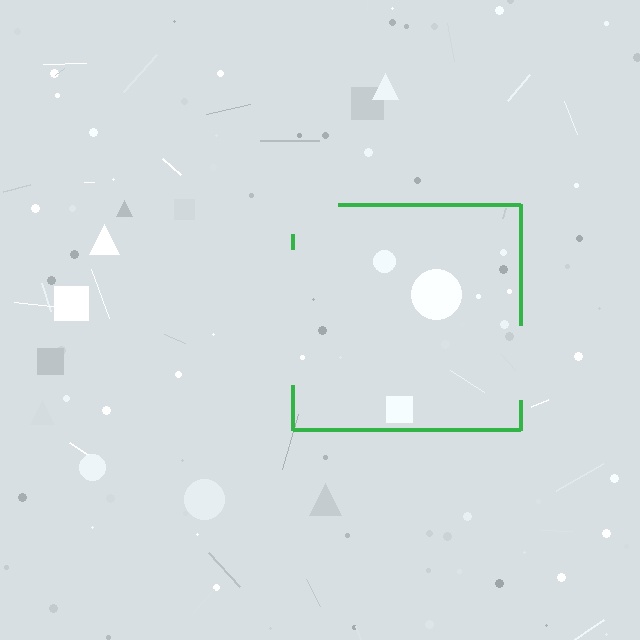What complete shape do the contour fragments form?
The contour fragments form a square.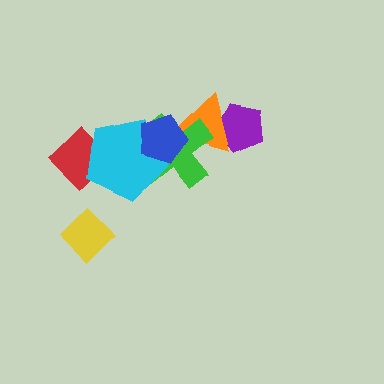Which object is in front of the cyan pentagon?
The blue pentagon is in front of the cyan pentagon.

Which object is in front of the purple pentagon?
The orange triangle is in front of the purple pentagon.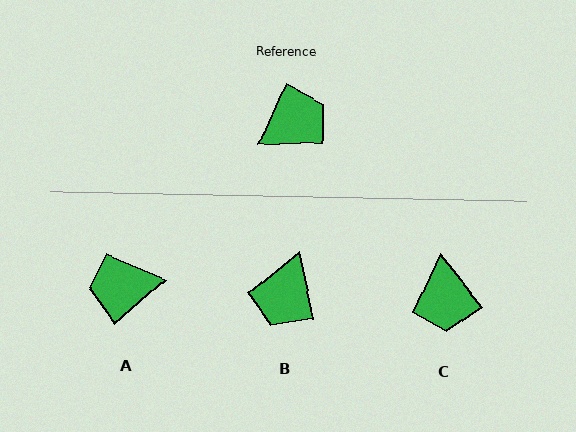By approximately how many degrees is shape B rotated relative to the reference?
Approximately 144 degrees clockwise.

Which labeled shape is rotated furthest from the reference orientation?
A, about 154 degrees away.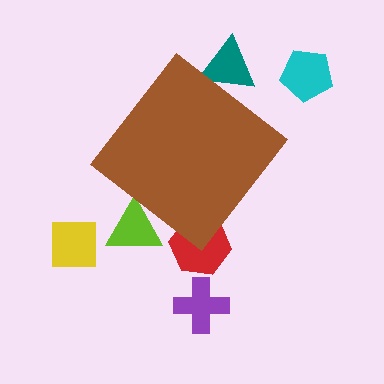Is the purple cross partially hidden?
No, the purple cross is fully visible.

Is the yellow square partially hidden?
No, the yellow square is fully visible.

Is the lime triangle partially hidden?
Yes, the lime triangle is partially hidden behind the brown diamond.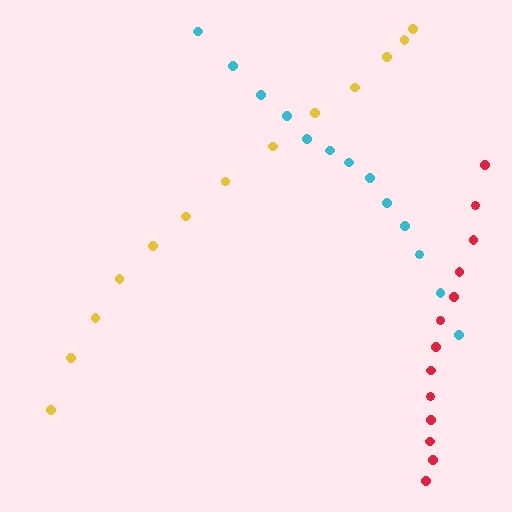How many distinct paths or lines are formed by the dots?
There are 3 distinct paths.